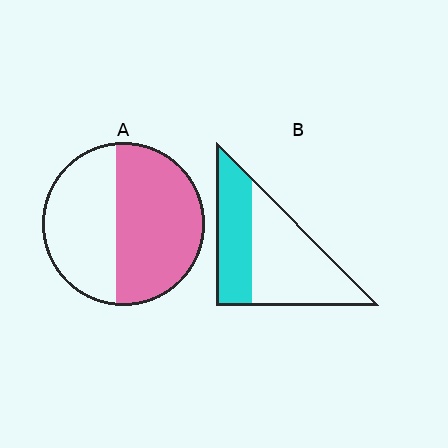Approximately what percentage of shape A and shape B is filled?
A is approximately 55% and B is approximately 40%.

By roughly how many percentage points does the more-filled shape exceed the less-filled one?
By roughly 15 percentage points (A over B).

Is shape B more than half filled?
No.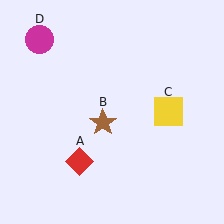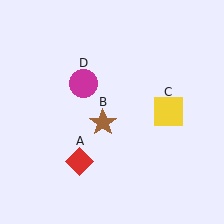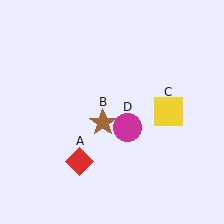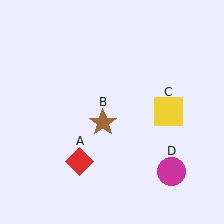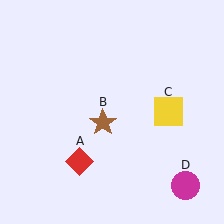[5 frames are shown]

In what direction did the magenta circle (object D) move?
The magenta circle (object D) moved down and to the right.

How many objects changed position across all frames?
1 object changed position: magenta circle (object D).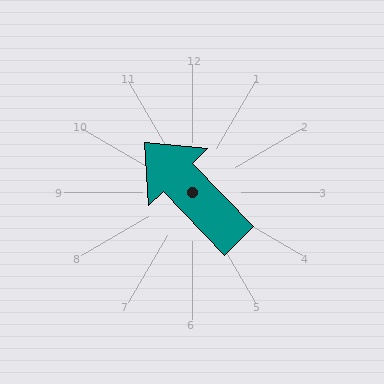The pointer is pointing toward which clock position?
Roughly 11 o'clock.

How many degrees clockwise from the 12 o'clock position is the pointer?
Approximately 316 degrees.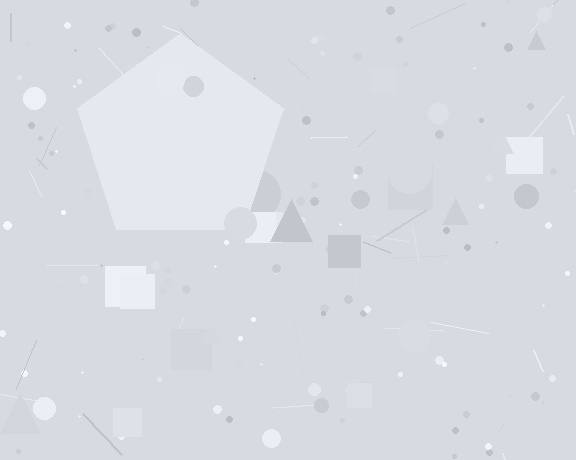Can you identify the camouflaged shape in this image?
The camouflaged shape is a pentagon.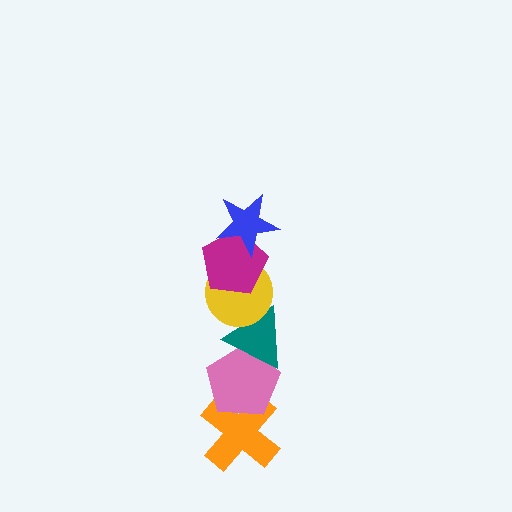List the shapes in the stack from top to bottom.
From top to bottom: the blue star, the magenta pentagon, the yellow circle, the teal triangle, the pink pentagon, the orange cross.